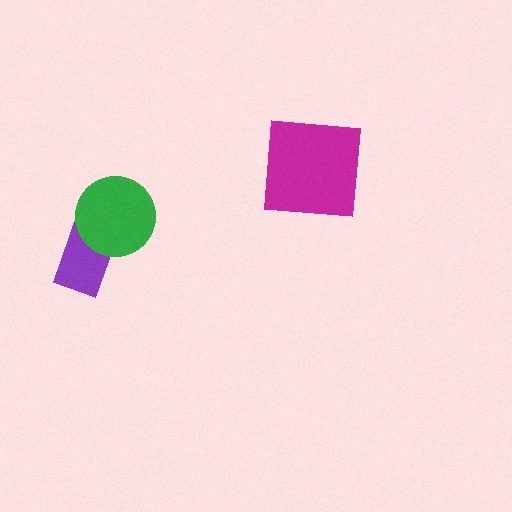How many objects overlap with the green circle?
1 object overlaps with the green circle.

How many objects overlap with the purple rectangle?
1 object overlaps with the purple rectangle.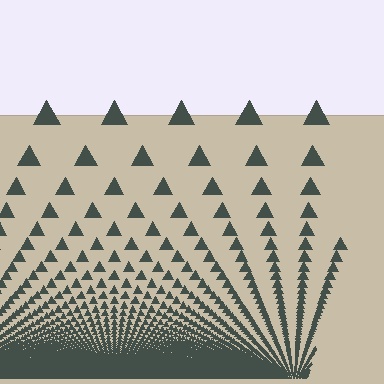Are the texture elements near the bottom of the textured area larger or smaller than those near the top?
Smaller. The gradient is inverted — elements near the bottom are smaller and denser.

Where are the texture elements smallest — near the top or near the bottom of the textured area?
Near the bottom.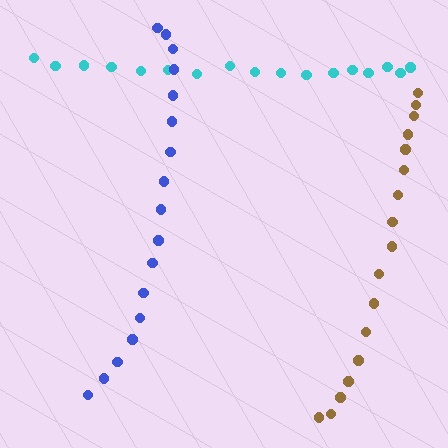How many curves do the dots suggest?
There are 3 distinct paths.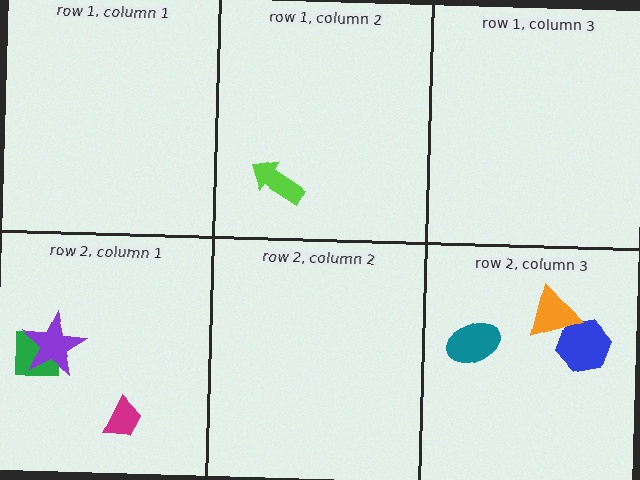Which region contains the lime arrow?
The row 1, column 2 region.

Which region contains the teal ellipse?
The row 2, column 3 region.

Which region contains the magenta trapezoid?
The row 2, column 1 region.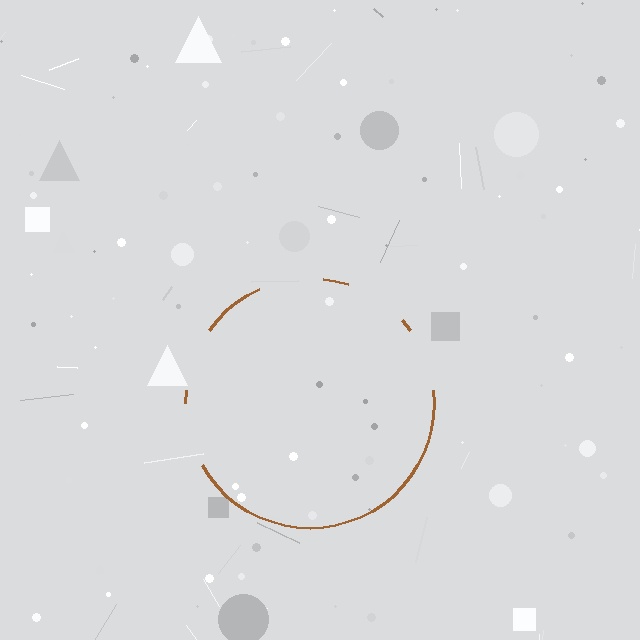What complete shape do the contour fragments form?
The contour fragments form a circle.